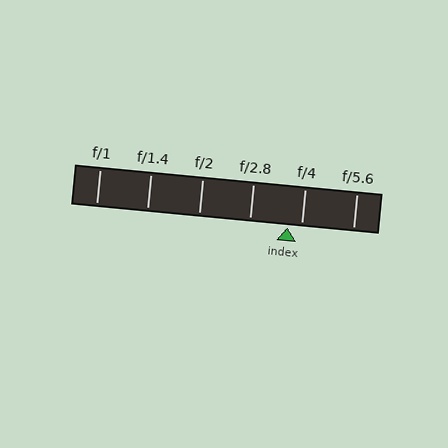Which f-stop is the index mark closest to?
The index mark is closest to f/4.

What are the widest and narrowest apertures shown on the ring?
The widest aperture shown is f/1 and the narrowest is f/5.6.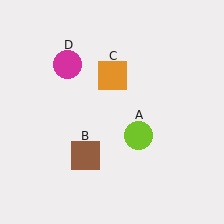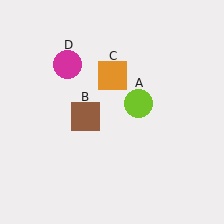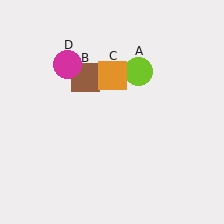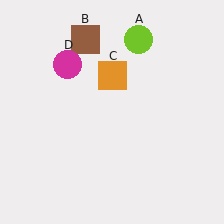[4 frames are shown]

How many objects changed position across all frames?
2 objects changed position: lime circle (object A), brown square (object B).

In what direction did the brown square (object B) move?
The brown square (object B) moved up.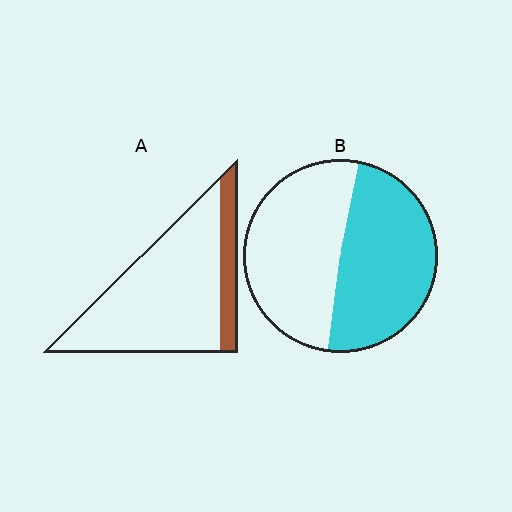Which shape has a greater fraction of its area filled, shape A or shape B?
Shape B.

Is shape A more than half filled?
No.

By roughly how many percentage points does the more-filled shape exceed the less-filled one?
By roughly 30 percentage points (B over A).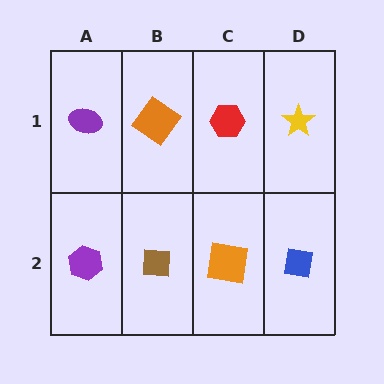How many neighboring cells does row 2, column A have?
2.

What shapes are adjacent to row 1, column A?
A purple hexagon (row 2, column A), an orange diamond (row 1, column B).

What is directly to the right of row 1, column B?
A red hexagon.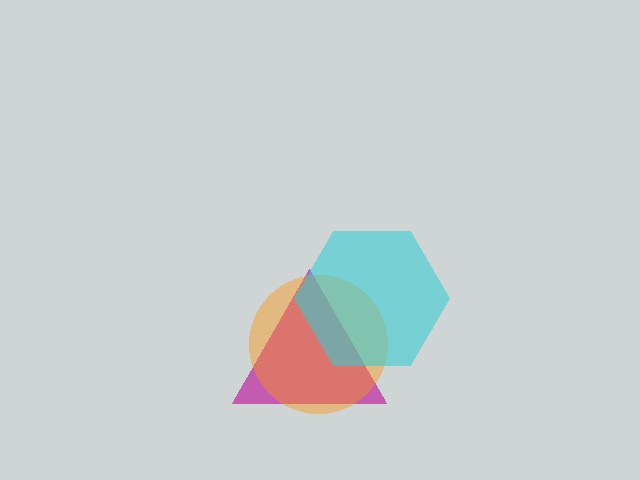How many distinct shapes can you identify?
There are 3 distinct shapes: a magenta triangle, an orange circle, a cyan hexagon.